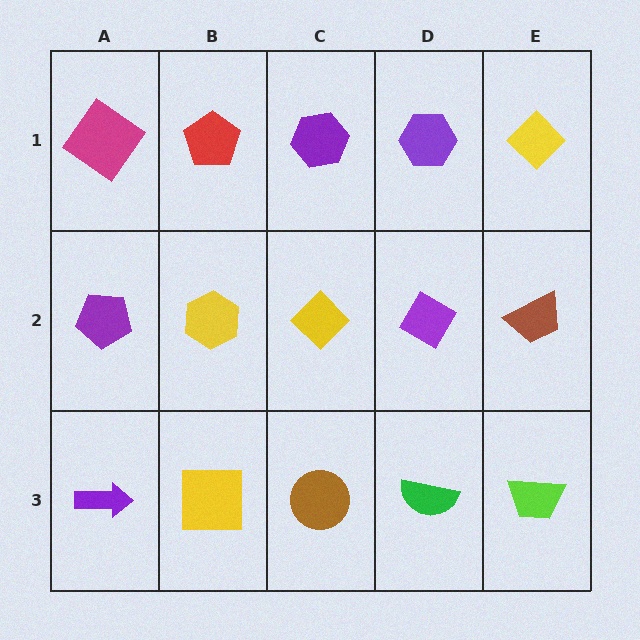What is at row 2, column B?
A yellow hexagon.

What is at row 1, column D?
A purple hexagon.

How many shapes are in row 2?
5 shapes.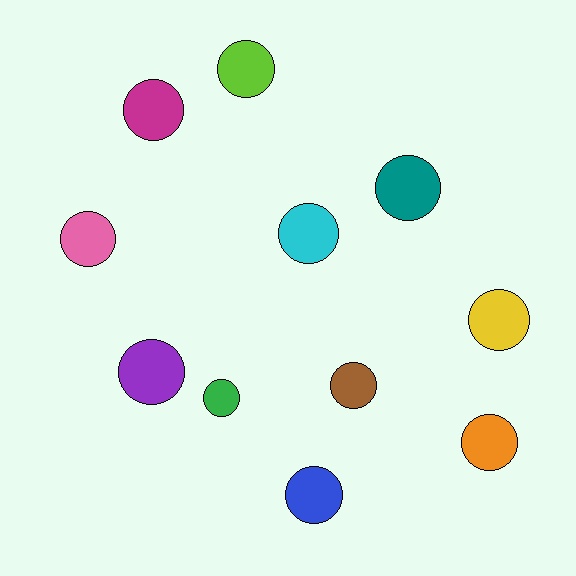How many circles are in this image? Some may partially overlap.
There are 11 circles.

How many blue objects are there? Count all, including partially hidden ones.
There is 1 blue object.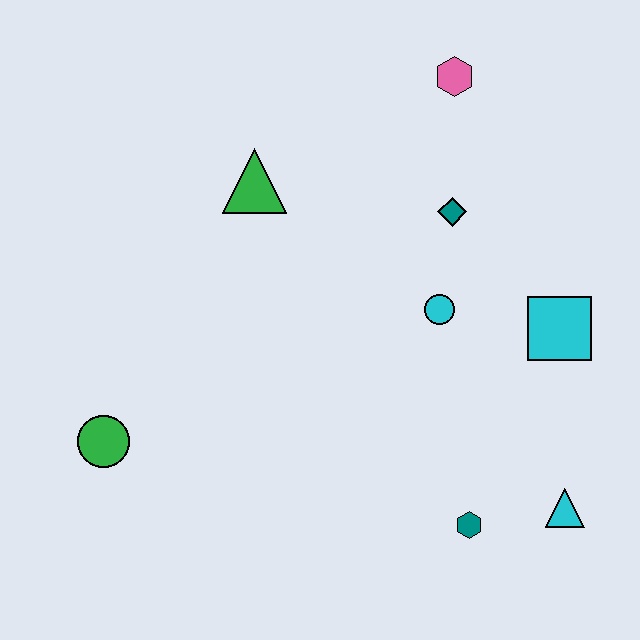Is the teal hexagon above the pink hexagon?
No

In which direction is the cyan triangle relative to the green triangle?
The cyan triangle is below the green triangle.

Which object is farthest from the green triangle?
The cyan triangle is farthest from the green triangle.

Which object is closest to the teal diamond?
The cyan circle is closest to the teal diamond.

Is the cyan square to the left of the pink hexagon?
No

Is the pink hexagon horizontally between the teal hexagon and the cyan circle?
Yes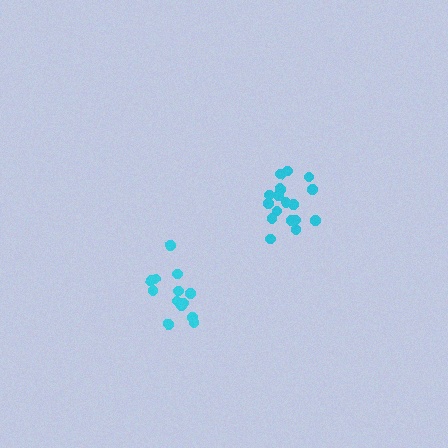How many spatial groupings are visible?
There are 2 spatial groupings.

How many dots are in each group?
Group 1: 13 dots, Group 2: 17 dots (30 total).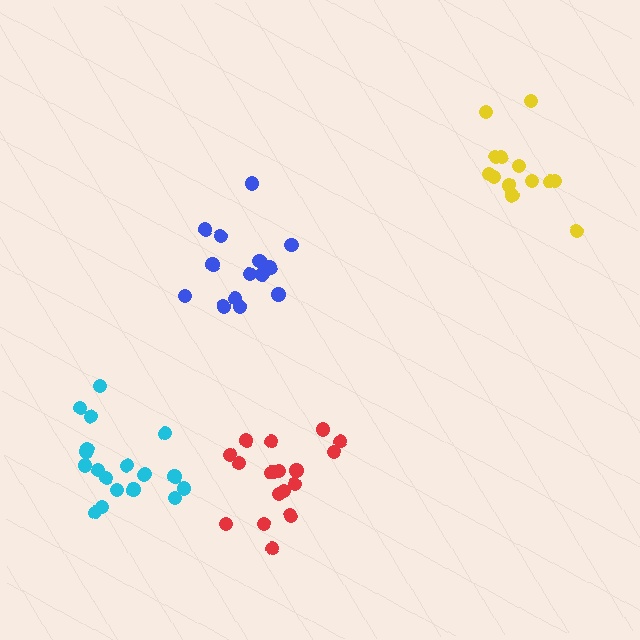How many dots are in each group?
Group 1: 19 dots, Group 2: 14 dots, Group 3: 18 dots, Group 4: 14 dots (65 total).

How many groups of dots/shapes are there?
There are 4 groups.